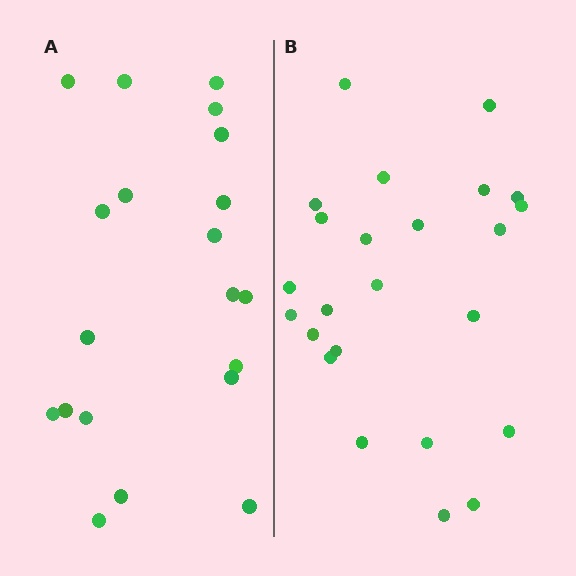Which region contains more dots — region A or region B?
Region B (the right region) has more dots.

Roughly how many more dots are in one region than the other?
Region B has about 4 more dots than region A.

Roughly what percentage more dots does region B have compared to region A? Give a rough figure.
About 20% more.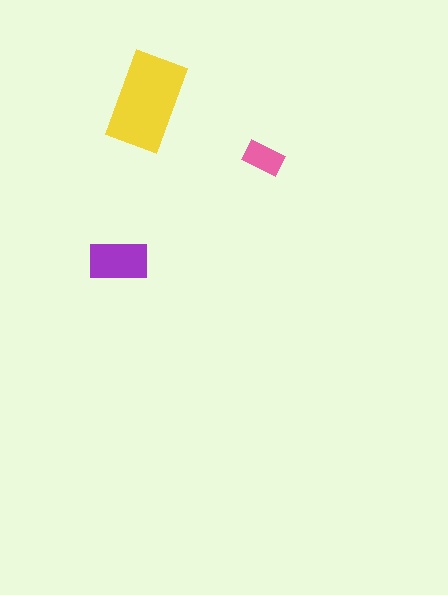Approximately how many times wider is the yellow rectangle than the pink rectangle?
About 2.5 times wider.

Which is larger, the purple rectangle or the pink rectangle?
The purple one.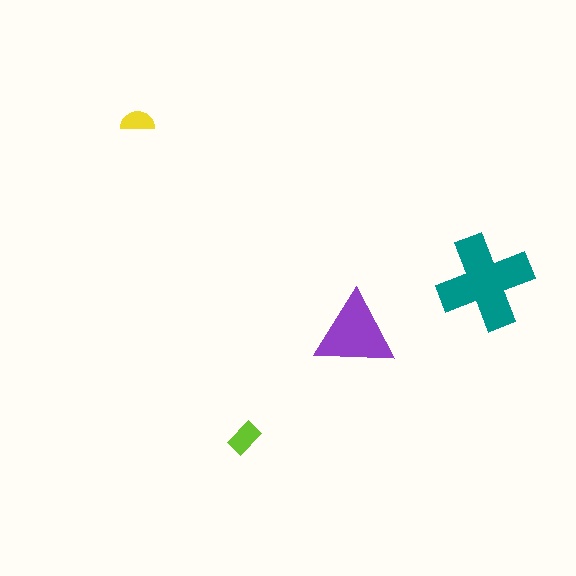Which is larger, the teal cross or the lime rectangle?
The teal cross.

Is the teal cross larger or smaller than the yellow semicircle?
Larger.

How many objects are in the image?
There are 4 objects in the image.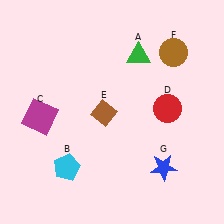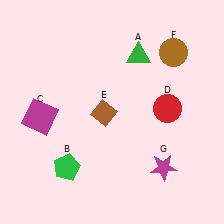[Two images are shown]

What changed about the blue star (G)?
In Image 1, G is blue. In Image 2, it changed to magenta.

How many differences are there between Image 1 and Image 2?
There are 2 differences between the two images.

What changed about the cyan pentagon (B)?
In Image 1, B is cyan. In Image 2, it changed to green.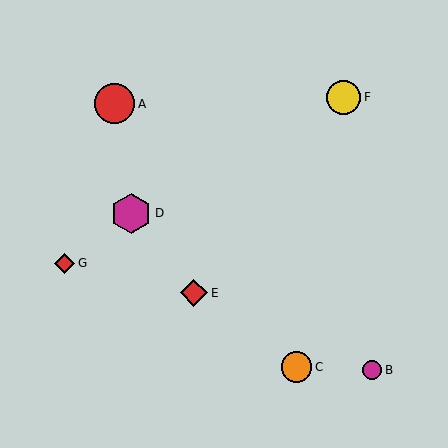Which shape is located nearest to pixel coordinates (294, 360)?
The orange circle (labeled C) at (296, 367) is nearest to that location.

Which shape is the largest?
The magenta hexagon (labeled D) is the largest.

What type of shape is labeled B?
Shape B is a magenta circle.